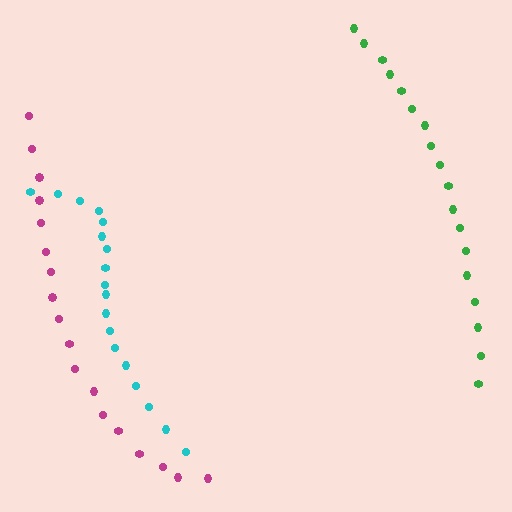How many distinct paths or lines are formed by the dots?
There are 3 distinct paths.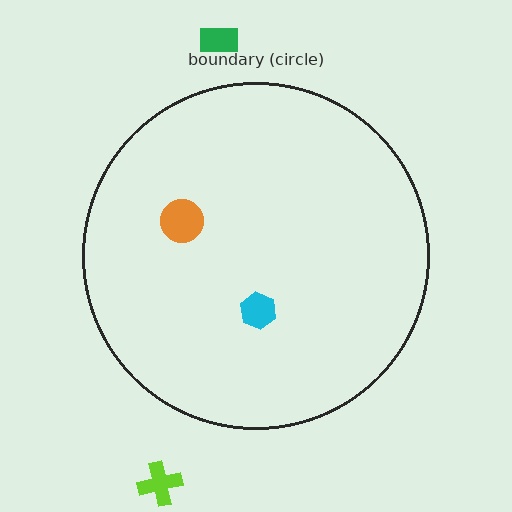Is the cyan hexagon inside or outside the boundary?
Inside.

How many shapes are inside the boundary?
2 inside, 2 outside.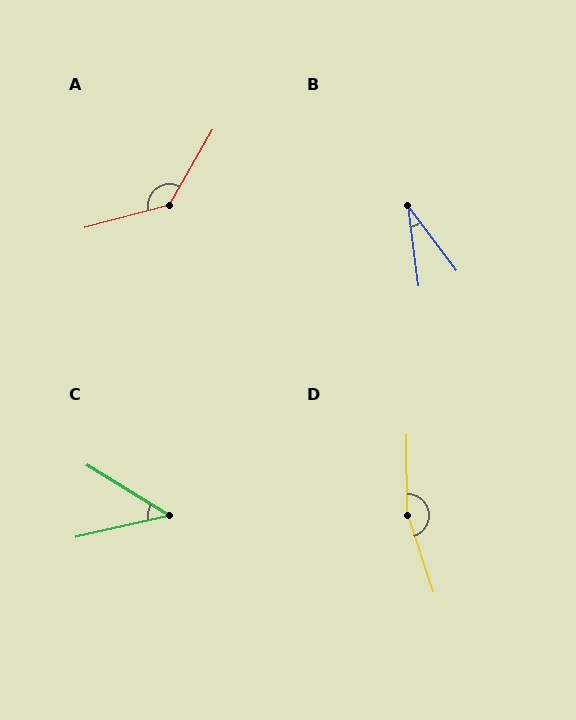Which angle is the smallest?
B, at approximately 29 degrees.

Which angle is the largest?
D, at approximately 161 degrees.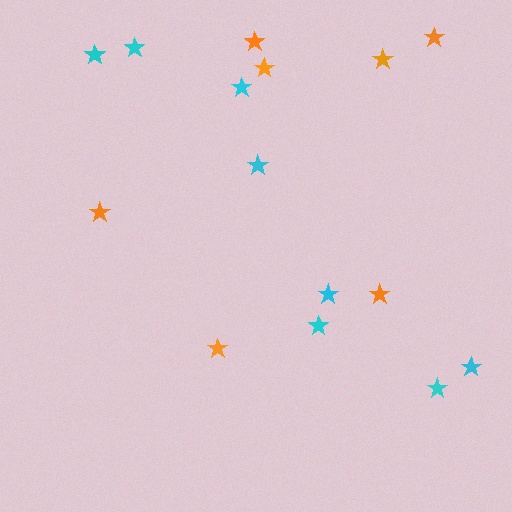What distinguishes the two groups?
There are 2 groups: one group of cyan stars (8) and one group of orange stars (7).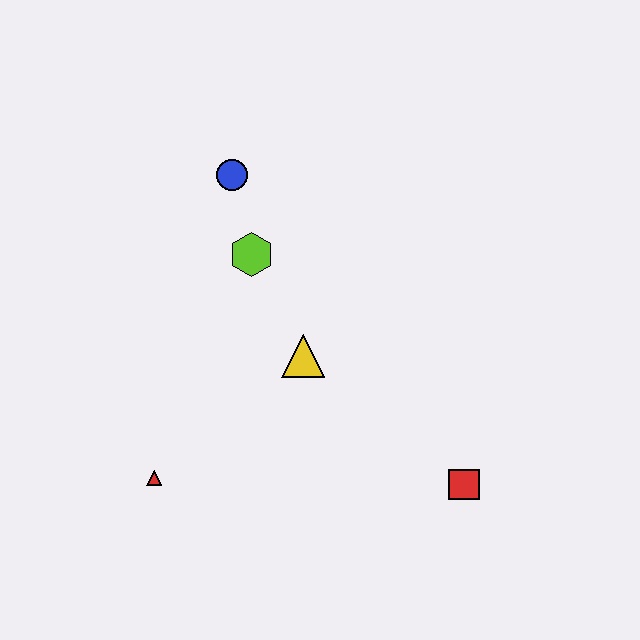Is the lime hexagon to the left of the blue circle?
No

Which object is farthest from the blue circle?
The red square is farthest from the blue circle.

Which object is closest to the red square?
The yellow triangle is closest to the red square.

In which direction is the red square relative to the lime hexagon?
The red square is below the lime hexagon.